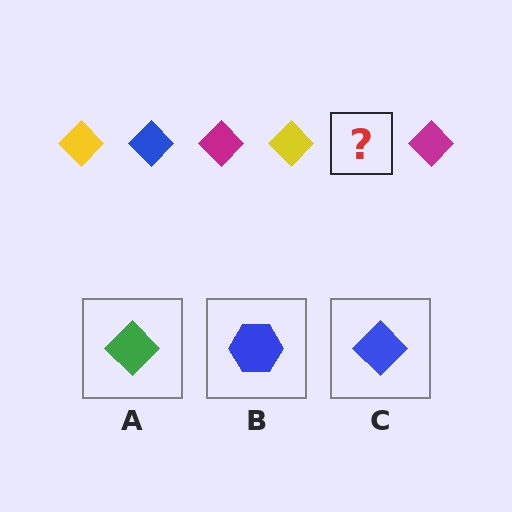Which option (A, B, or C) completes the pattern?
C.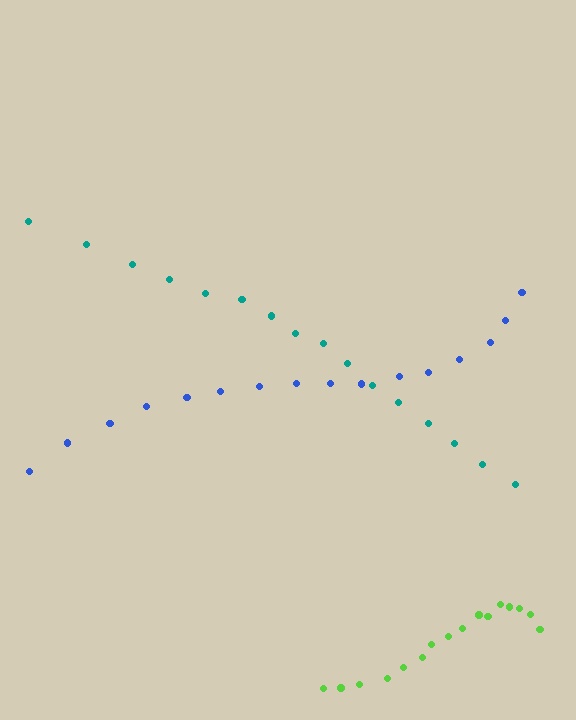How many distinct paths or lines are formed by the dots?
There are 3 distinct paths.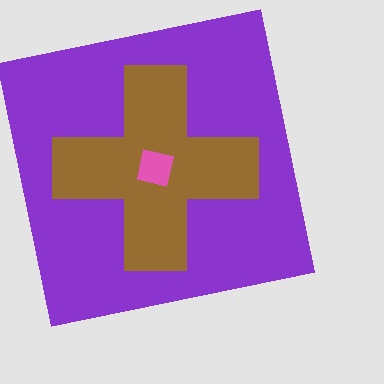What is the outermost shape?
The purple square.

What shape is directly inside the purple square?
The brown cross.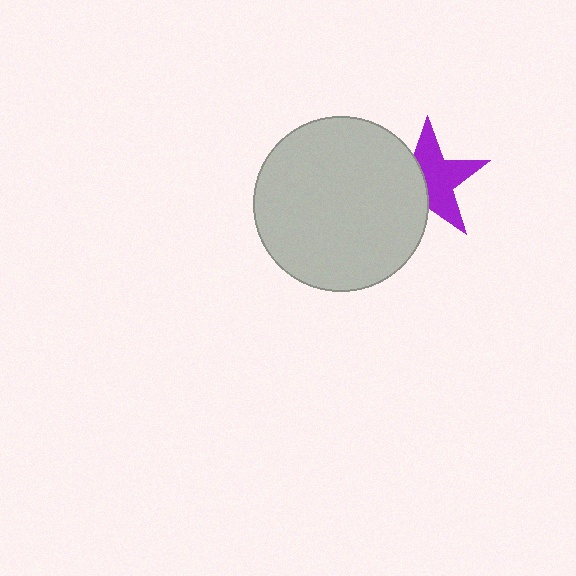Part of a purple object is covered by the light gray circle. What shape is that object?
It is a star.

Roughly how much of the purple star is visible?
About half of it is visible (roughly 58%).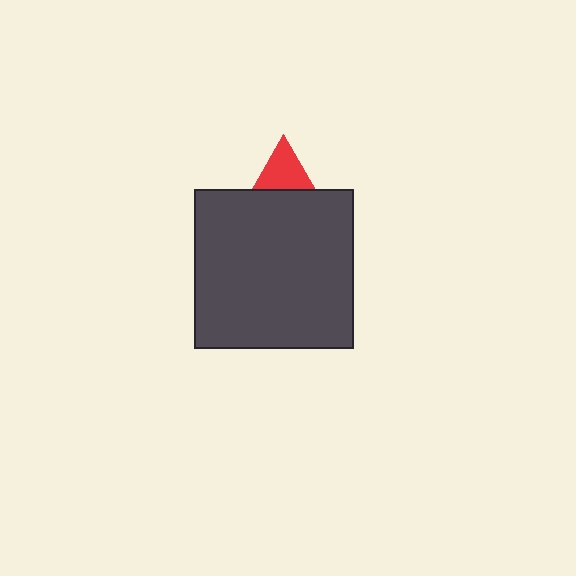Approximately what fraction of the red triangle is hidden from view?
Roughly 66% of the red triangle is hidden behind the dark gray square.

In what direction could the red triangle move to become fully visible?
The red triangle could move up. That would shift it out from behind the dark gray square entirely.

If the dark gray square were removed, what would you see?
You would see the complete red triangle.